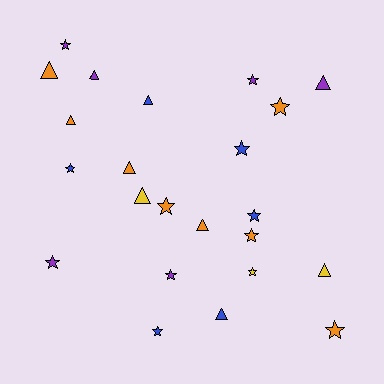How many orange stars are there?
There are 4 orange stars.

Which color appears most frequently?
Orange, with 8 objects.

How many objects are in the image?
There are 23 objects.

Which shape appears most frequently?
Star, with 13 objects.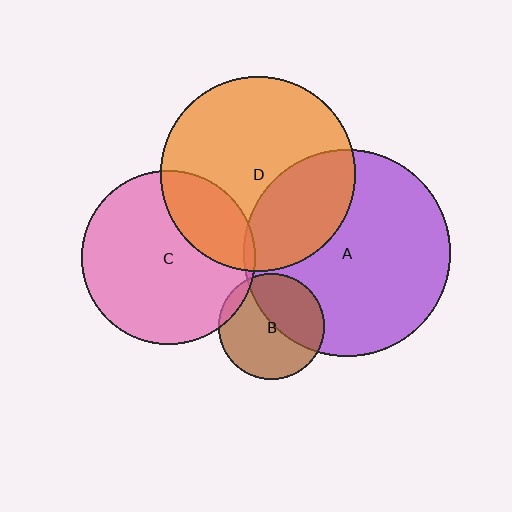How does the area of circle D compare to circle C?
Approximately 1.3 times.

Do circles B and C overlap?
Yes.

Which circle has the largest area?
Circle A (purple).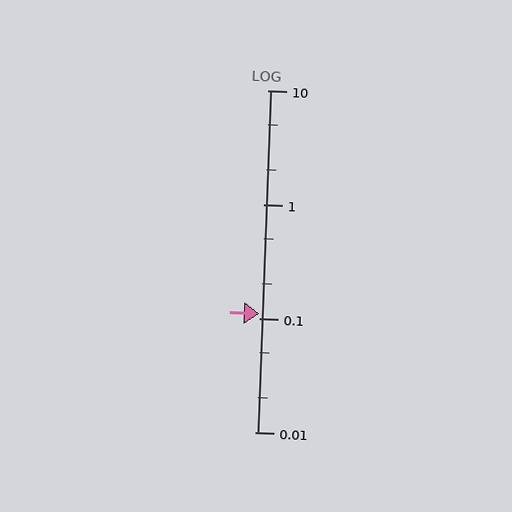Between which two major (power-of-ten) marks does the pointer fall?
The pointer is between 0.1 and 1.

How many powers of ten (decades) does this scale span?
The scale spans 3 decades, from 0.01 to 10.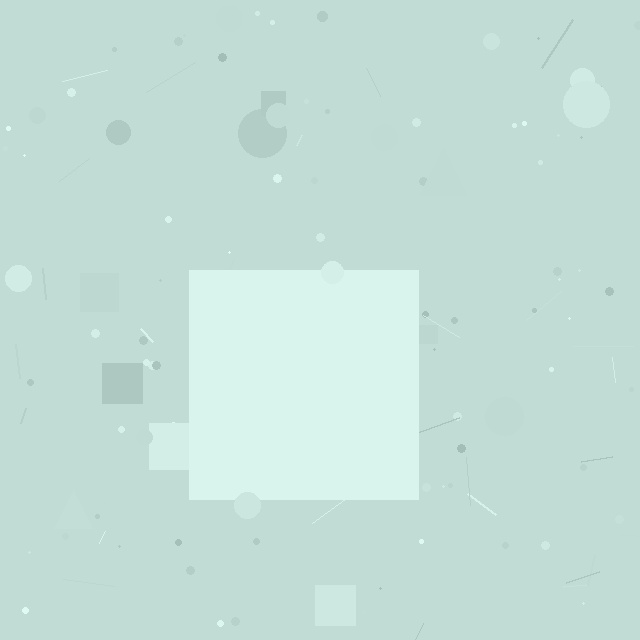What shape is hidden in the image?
A square is hidden in the image.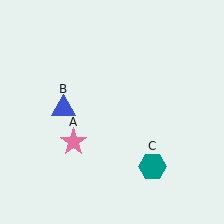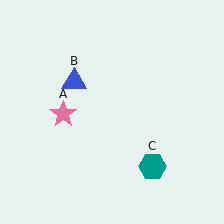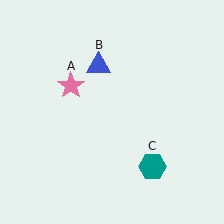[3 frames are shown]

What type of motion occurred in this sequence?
The pink star (object A), blue triangle (object B) rotated clockwise around the center of the scene.